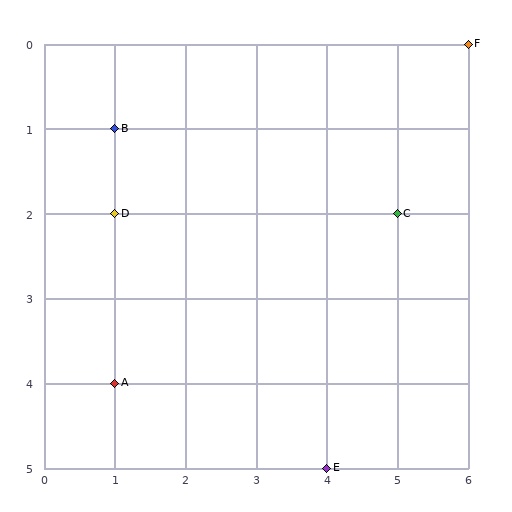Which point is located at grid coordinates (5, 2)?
Point C is at (5, 2).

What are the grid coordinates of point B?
Point B is at grid coordinates (1, 1).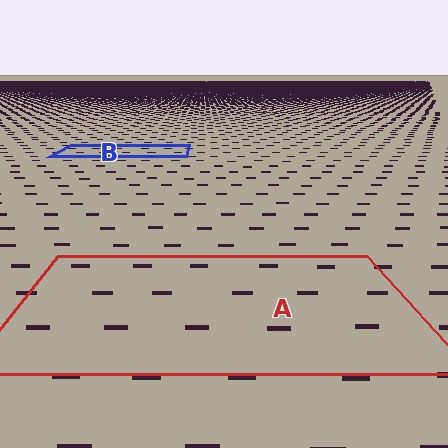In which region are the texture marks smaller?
The texture marks are smaller in region B, because it is farther away.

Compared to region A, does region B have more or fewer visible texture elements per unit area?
Region B has more texture elements per unit area — they are packed more densely because it is farther away.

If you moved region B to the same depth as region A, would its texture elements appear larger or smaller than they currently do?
They would appear larger. At a closer depth, the same texture elements are projected at a bigger on-screen size.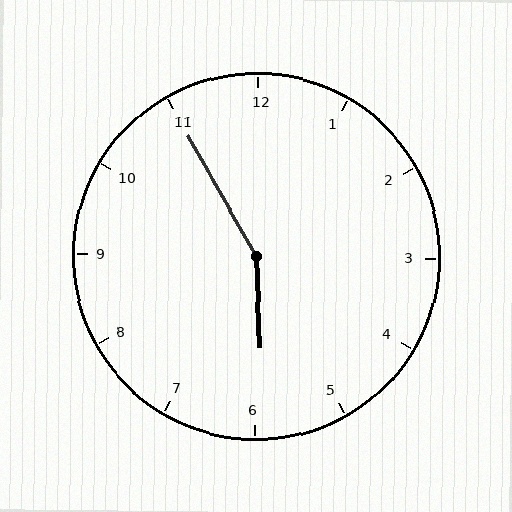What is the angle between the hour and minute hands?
Approximately 152 degrees.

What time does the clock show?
5:55.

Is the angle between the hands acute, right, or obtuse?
It is obtuse.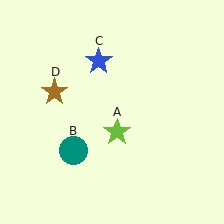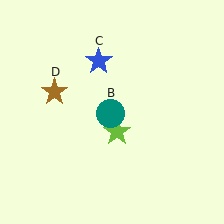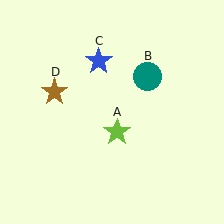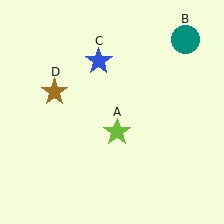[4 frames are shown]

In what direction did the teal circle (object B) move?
The teal circle (object B) moved up and to the right.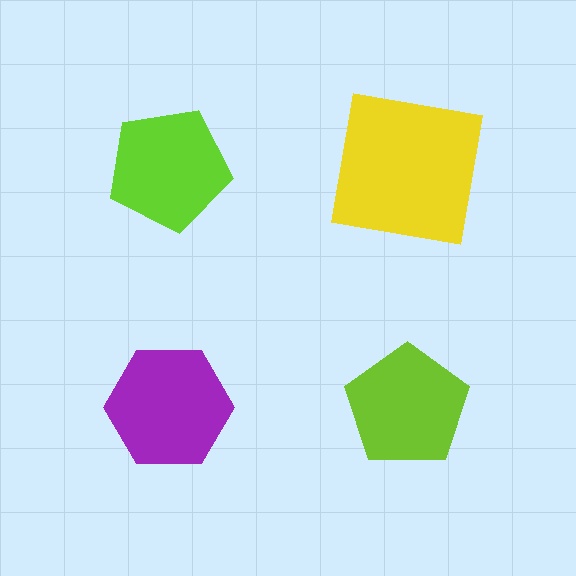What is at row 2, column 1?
A purple hexagon.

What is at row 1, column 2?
A yellow square.